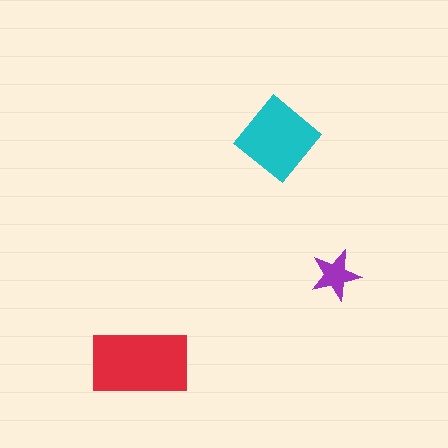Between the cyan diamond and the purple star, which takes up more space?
The cyan diamond.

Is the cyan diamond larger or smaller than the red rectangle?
Smaller.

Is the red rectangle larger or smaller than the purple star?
Larger.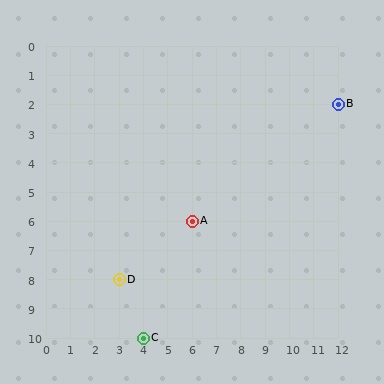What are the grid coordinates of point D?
Point D is at grid coordinates (3, 8).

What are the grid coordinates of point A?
Point A is at grid coordinates (6, 6).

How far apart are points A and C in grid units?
Points A and C are 2 columns and 4 rows apart (about 4.5 grid units diagonally).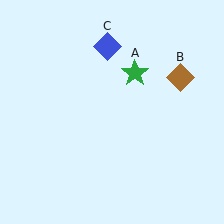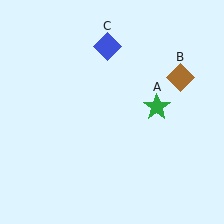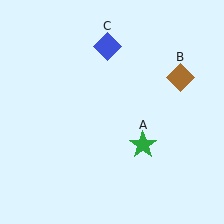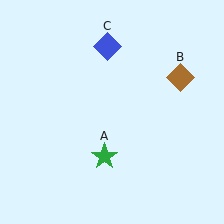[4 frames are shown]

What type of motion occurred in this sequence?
The green star (object A) rotated clockwise around the center of the scene.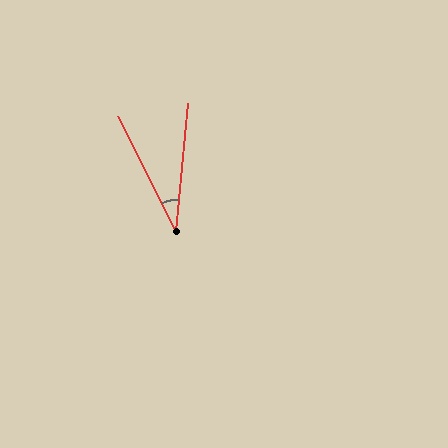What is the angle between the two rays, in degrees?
Approximately 32 degrees.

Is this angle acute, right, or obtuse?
It is acute.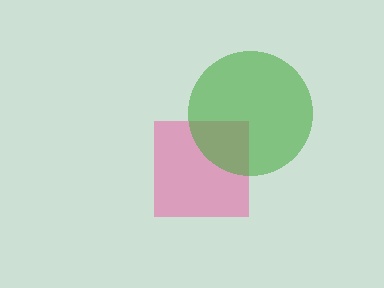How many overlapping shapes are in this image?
There are 2 overlapping shapes in the image.